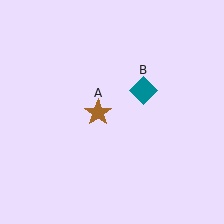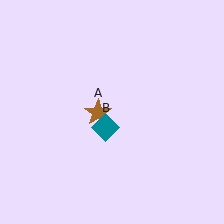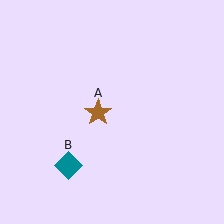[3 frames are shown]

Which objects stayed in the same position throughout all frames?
Brown star (object A) remained stationary.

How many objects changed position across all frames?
1 object changed position: teal diamond (object B).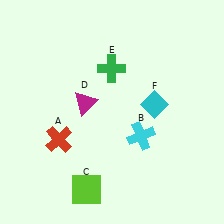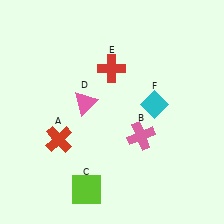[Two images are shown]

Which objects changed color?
B changed from cyan to pink. D changed from magenta to pink. E changed from green to red.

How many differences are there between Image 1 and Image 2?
There are 3 differences between the two images.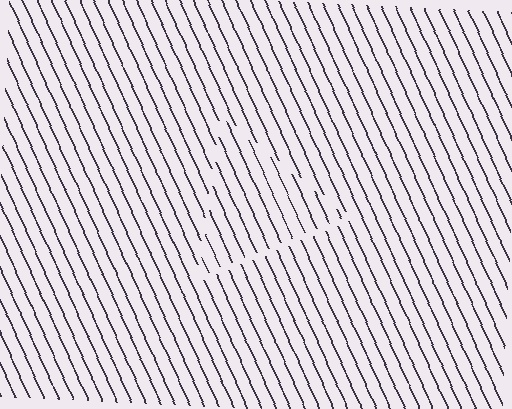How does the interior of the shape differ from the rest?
The interior of the shape contains the same grating, shifted by half a period — the contour is defined by the phase discontinuity where line-ends from the inner and outer gratings abut.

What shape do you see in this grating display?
An illusory triangle. The interior of the shape contains the same grating, shifted by half a period — the contour is defined by the phase discontinuity where line-ends from the inner and outer gratings abut.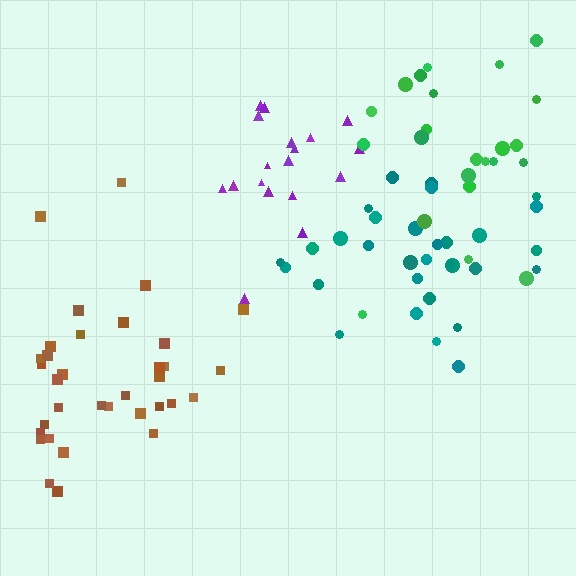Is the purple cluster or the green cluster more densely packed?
Purple.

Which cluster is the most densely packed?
Purple.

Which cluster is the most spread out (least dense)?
Green.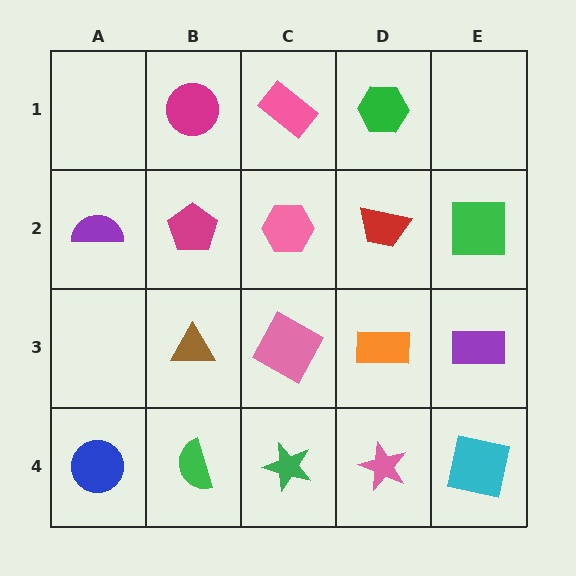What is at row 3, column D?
An orange rectangle.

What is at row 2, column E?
A green square.